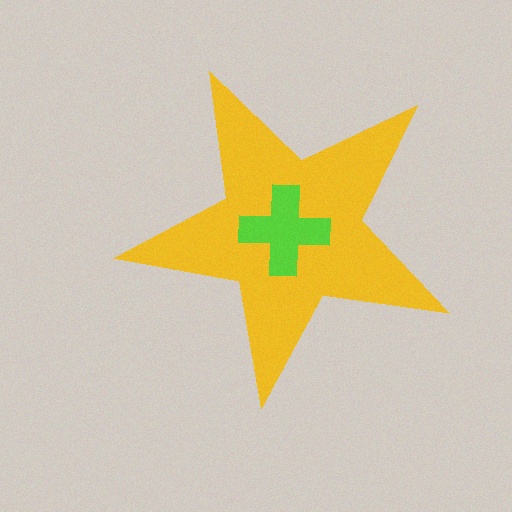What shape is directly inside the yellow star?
The lime cross.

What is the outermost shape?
The yellow star.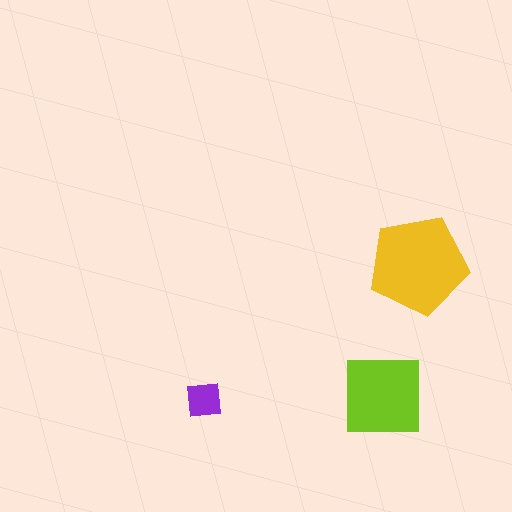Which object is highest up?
The yellow pentagon is topmost.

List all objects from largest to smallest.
The yellow pentagon, the lime square, the purple square.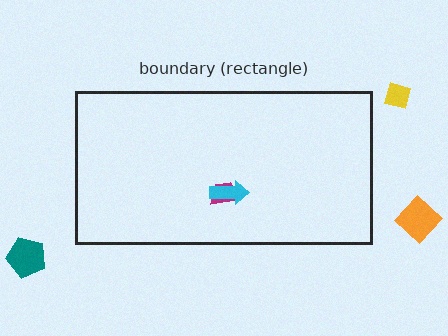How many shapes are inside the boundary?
2 inside, 3 outside.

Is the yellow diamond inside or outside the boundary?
Outside.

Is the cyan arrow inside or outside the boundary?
Inside.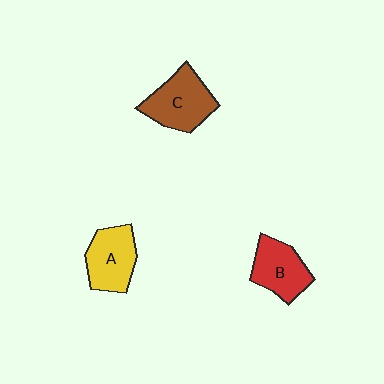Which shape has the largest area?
Shape C (brown).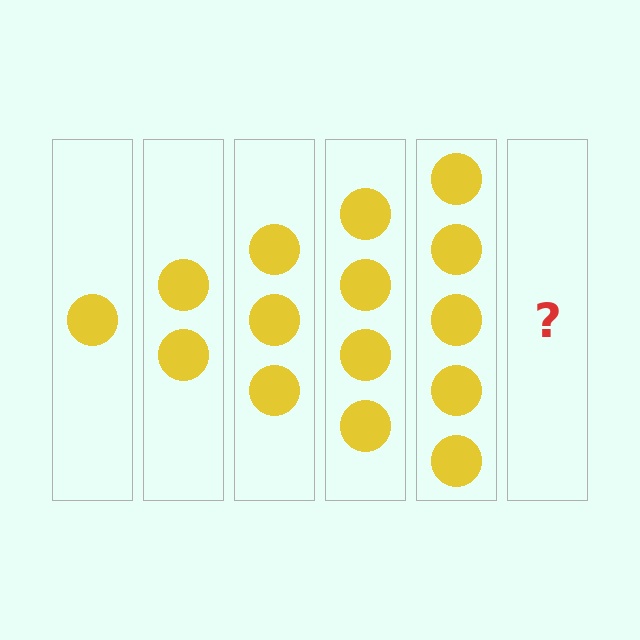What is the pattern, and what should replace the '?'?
The pattern is that each step adds one more circle. The '?' should be 6 circles.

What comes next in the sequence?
The next element should be 6 circles.